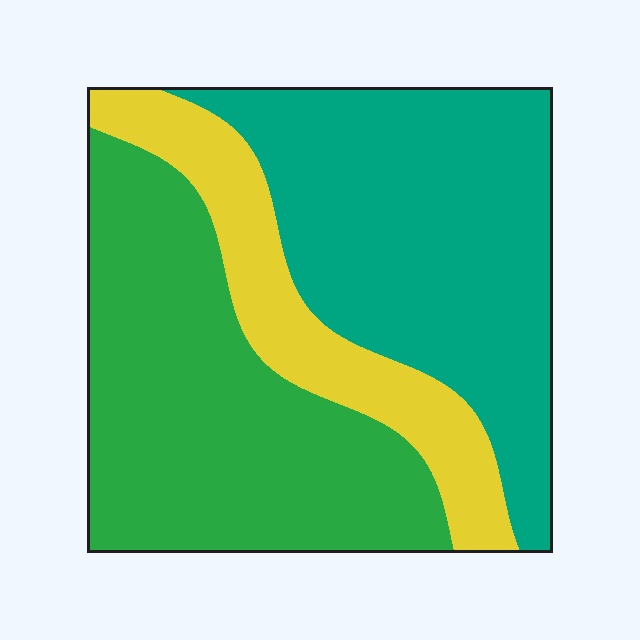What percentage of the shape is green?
Green covers around 40% of the shape.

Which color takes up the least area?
Yellow, at roughly 20%.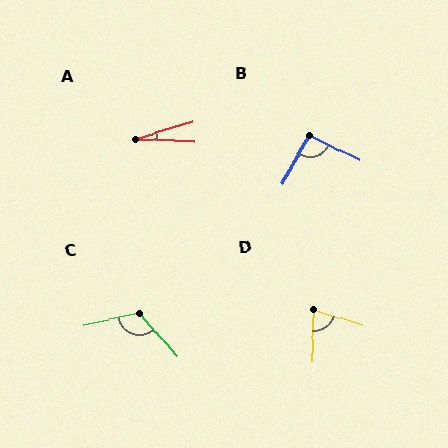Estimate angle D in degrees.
Approximately 74 degrees.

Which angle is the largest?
C, at approximately 117 degrees.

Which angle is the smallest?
A, at approximately 20 degrees.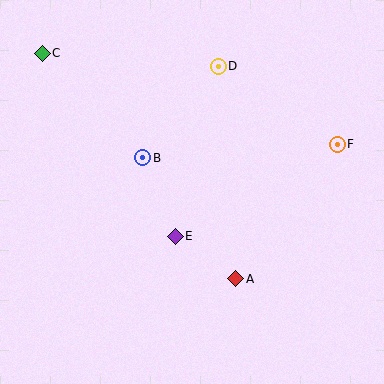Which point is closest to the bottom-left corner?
Point E is closest to the bottom-left corner.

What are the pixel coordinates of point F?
Point F is at (337, 144).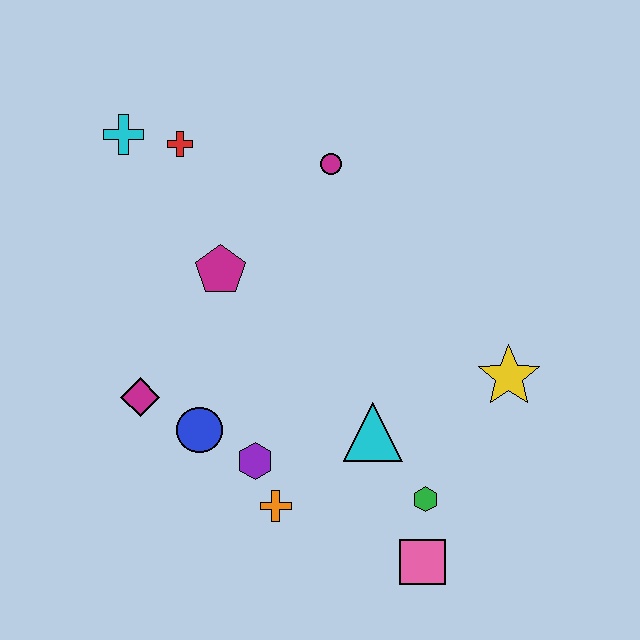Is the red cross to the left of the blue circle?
Yes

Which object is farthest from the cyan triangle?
The cyan cross is farthest from the cyan triangle.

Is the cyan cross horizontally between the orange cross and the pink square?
No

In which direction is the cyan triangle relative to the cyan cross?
The cyan triangle is below the cyan cross.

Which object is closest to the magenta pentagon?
The red cross is closest to the magenta pentagon.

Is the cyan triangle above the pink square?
Yes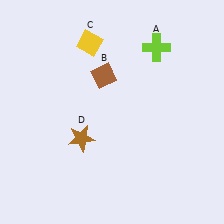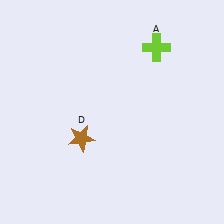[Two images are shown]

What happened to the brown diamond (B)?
The brown diamond (B) was removed in Image 2. It was in the top-left area of Image 1.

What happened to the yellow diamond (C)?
The yellow diamond (C) was removed in Image 2. It was in the top-left area of Image 1.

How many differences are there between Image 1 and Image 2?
There are 2 differences between the two images.